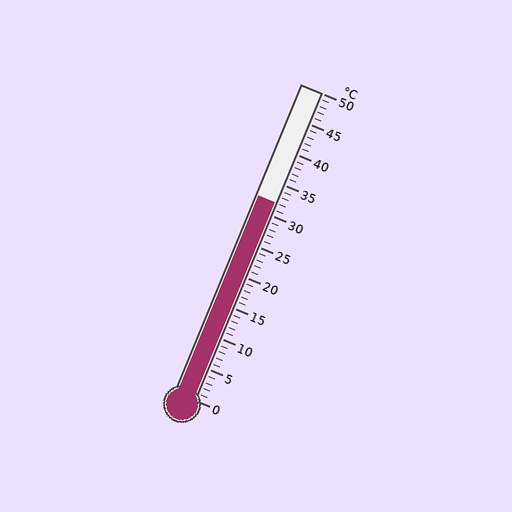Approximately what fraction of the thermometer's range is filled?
The thermometer is filled to approximately 65% of its range.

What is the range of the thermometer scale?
The thermometer scale ranges from 0°C to 50°C.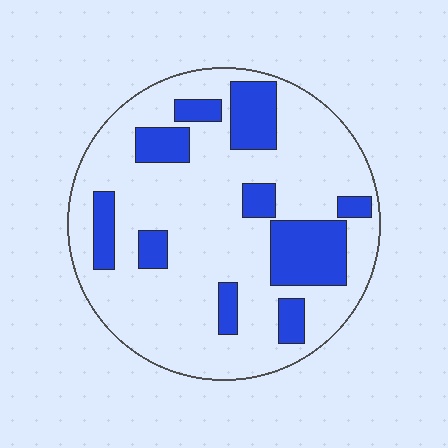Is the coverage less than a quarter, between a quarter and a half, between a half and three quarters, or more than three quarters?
Less than a quarter.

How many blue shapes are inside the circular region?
10.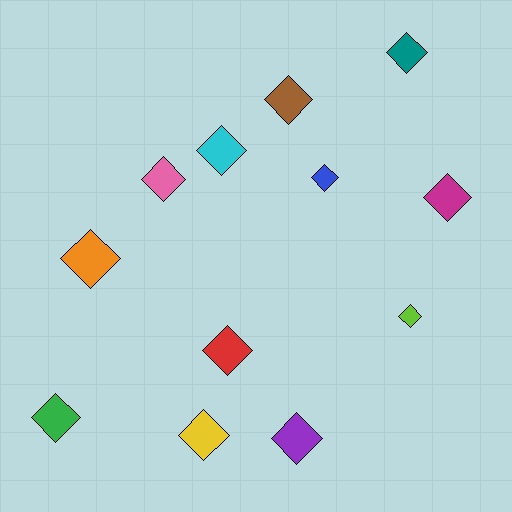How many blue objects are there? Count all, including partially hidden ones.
There is 1 blue object.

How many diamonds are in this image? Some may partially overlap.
There are 12 diamonds.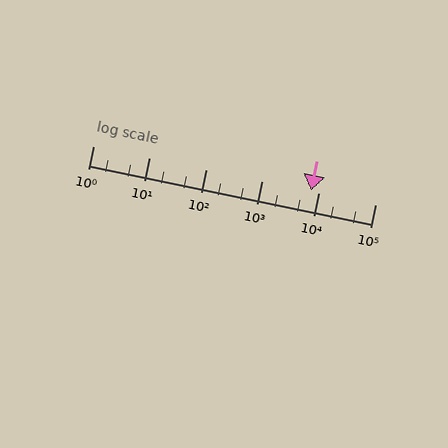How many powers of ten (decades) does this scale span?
The scale spans 5 decades, from 1 to 100000.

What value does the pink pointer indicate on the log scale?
The pointer indicates approximately 7200.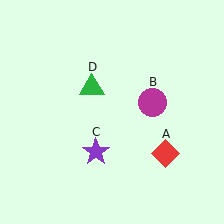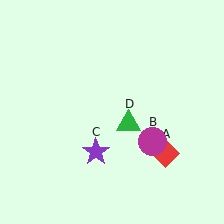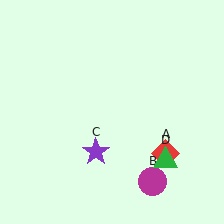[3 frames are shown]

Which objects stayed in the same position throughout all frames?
Red diamond (object A) and purple star (object C) remained stationary.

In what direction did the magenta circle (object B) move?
The magenta circle (object B) moved down.